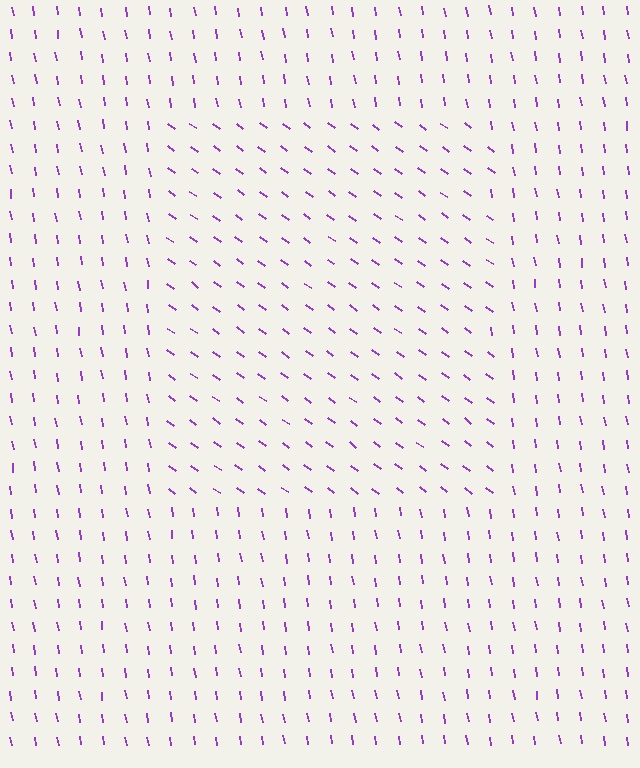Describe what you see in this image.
The image is filled with small purple line segments. A rectangle region in the image has lines oriented differently from the surrounding lines, creating a visible texture boundary.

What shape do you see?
I see a rectangle.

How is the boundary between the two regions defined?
The boundary is defined purely by a change in line orientation (approximately 45 degrees difference). All lines are the same color and thickness.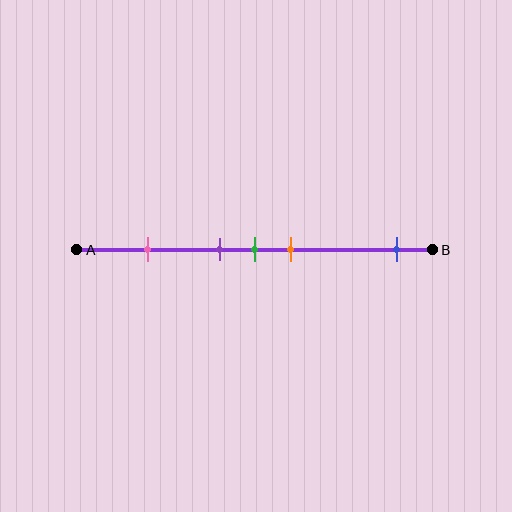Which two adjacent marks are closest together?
The purple and green marks are the closest adjacent pair.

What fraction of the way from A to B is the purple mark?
The purple mark is approximately 40% (0.4) of the way from A to B.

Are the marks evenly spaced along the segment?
No, the marks are not evenly spaced.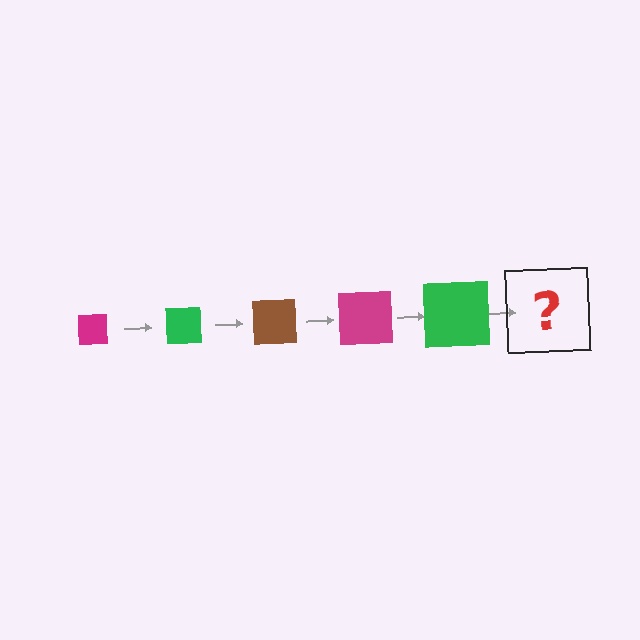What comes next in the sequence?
The next element should be a brown square, larger than the previous one.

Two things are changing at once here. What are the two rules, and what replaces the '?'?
The two rules are that the square grows larger each step and the color cycles through magenta, green, and brown. The '?' should be a brown square, larger than the previous one.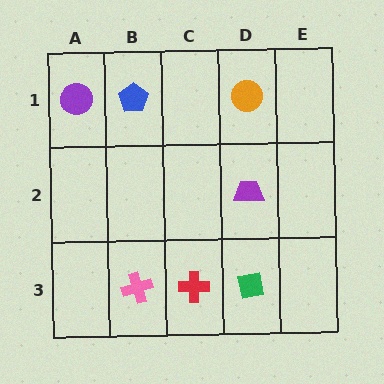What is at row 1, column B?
A blue pentagon.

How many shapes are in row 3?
3 shapes.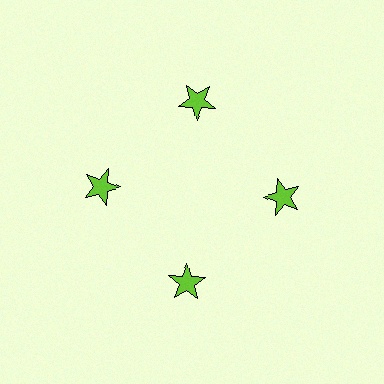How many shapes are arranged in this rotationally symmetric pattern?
There are 4 shapes, arranged in 4 groups of 1.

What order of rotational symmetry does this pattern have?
This pattern has 4-fold rotational symmetry.